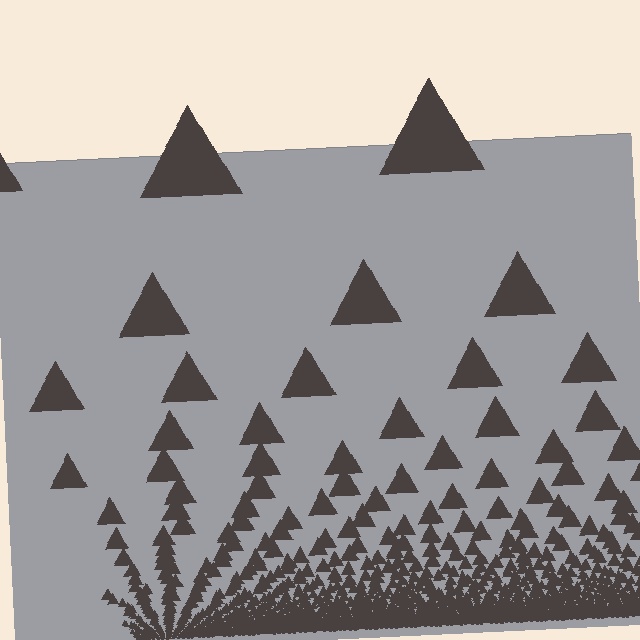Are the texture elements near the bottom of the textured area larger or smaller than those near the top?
Smaller. The gradient is inverted — elements near the bottom are smaller and denser.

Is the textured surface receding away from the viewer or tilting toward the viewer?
The surface appears to tilt toward the viewer. Texture elements get larger and sparser toward the top.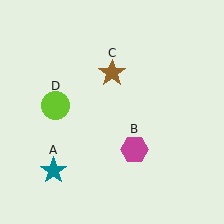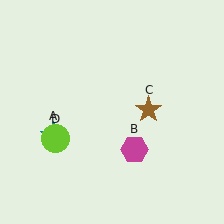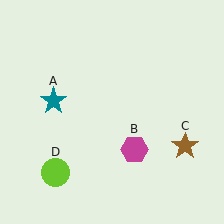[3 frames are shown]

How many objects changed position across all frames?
3 objects changed position: teal star (object A), brown star (object C), lime circle (object D).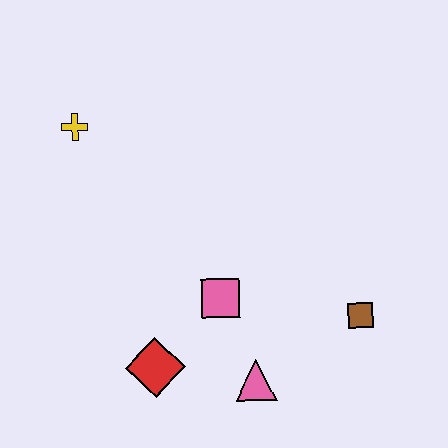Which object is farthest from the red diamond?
The yellow cross is farthest from the red diamond.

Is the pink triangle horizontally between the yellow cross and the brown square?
Yes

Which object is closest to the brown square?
The pink triangle is closest to the brown square.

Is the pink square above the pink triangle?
Yes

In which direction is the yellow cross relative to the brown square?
The yellow cross is to the left of the brown square.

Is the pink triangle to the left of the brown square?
Yes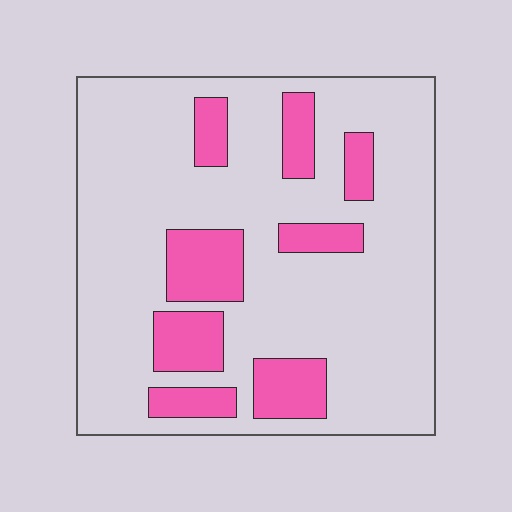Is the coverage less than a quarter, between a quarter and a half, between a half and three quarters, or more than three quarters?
Less than a quarter.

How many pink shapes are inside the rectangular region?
8.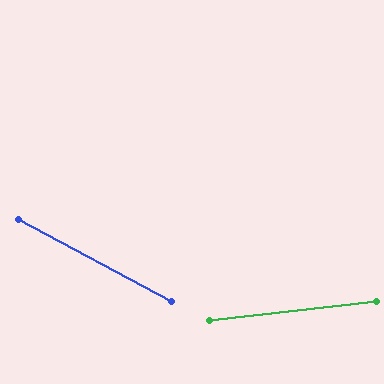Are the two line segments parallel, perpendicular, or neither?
Neither parallel nor perpendicular — they differ by about 35°.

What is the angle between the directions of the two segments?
Approximately 35 degrees.